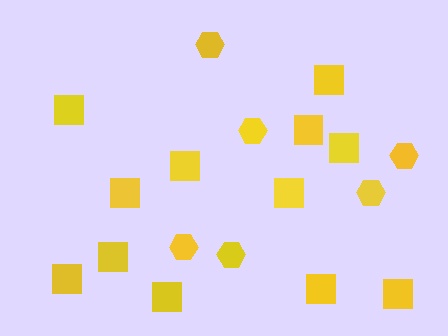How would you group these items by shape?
There are 2 groups: one group of hexagons (6) and one group of squares (12).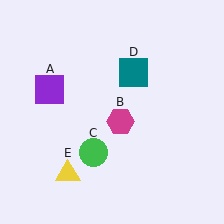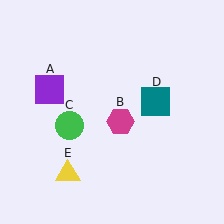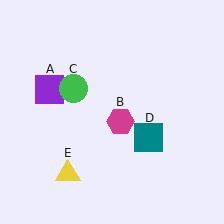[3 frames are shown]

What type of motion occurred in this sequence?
The green circle (object C), teal square (object D) rotated clockwise around the center of the scene.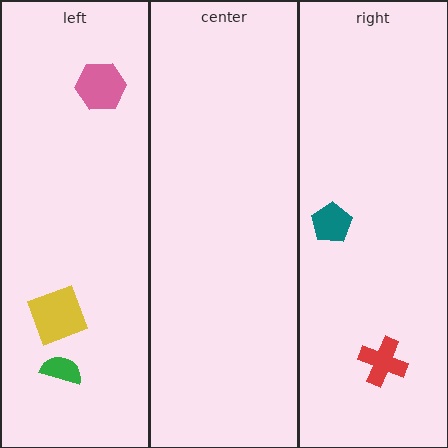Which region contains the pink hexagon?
The left region.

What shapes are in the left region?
The pink hexagon, the yellow square, the green semicircle.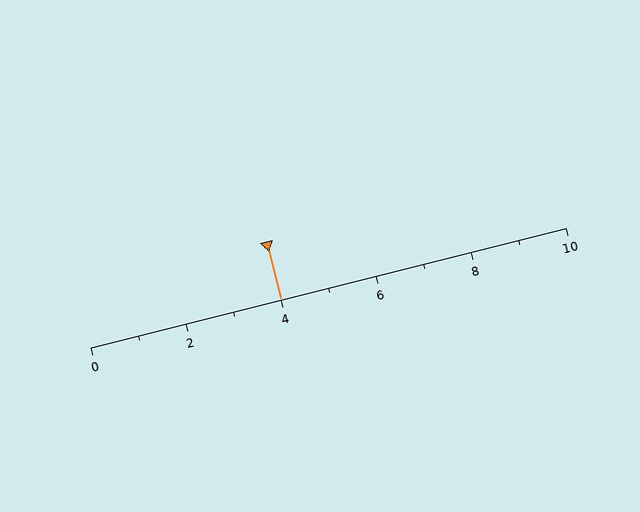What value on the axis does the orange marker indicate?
The marker indicates approximately 4.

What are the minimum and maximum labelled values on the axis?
The axis runs from 0 to 10.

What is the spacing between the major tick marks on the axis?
The major ticks are spaced 2 apart.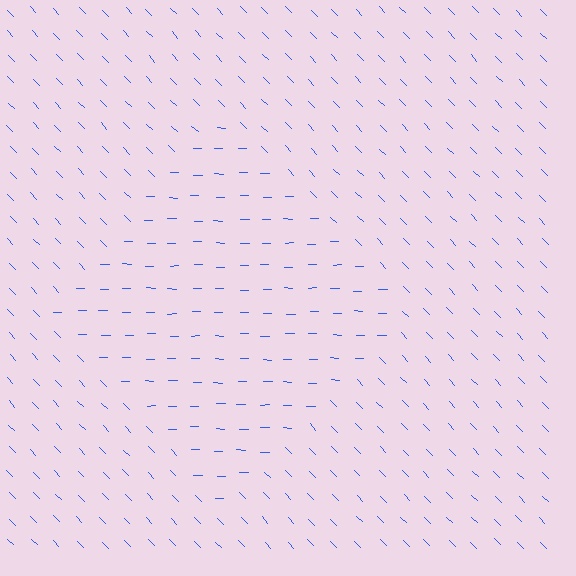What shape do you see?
I see a diamond.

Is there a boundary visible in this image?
Yes, there is a texture boundary formed by a change in line orientation.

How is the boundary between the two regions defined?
The boundary is defined purely by a change in line orientation (approximately 45 degrees difference). All lines are the same color and thickness.